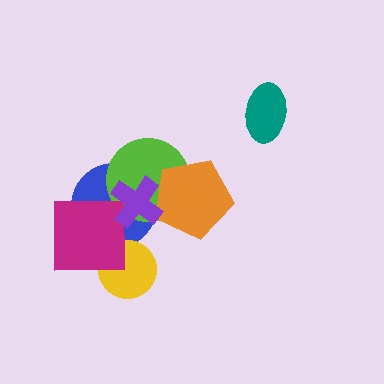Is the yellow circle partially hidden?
Yes, it is partially covered by another shape.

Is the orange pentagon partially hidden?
Yes, it is partially covered by another shape.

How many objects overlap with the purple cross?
4 objects overlap with the purple cross.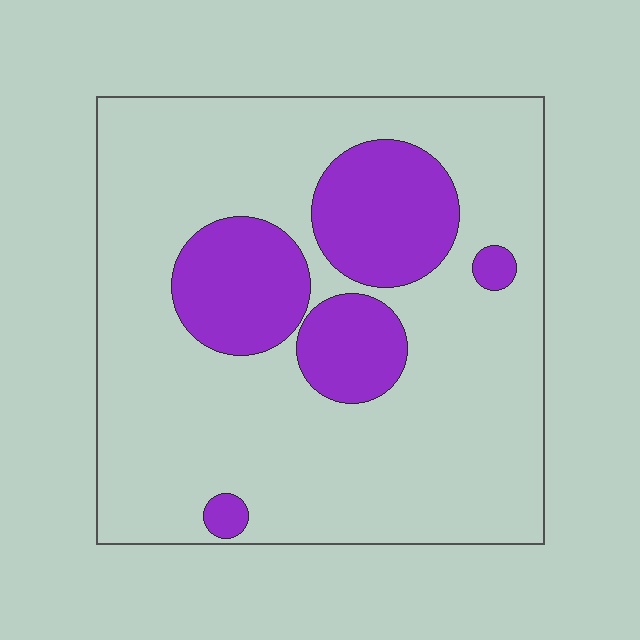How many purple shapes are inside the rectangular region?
5.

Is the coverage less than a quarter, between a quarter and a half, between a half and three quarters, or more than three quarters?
Less than a quarter.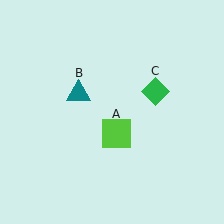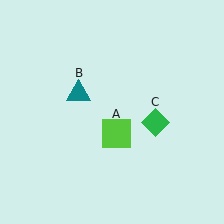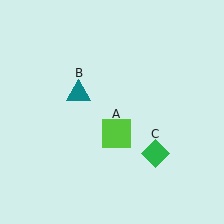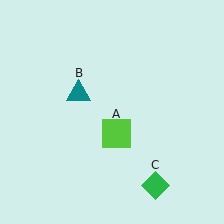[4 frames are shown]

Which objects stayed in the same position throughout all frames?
Lime square (object A) and teal triangle (object B) remained stationary.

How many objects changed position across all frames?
1 object changed position: green diamond (object C).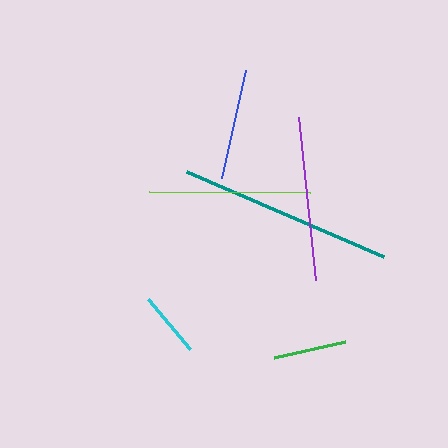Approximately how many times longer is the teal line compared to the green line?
The teal line is approximately 2.9 times the length of the green line.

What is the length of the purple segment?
The purple segment is approximately 164 pixels long.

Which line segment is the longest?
The teal line is the longest at approximately 214 pixels.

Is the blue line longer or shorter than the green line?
The blue line is longer than the green line.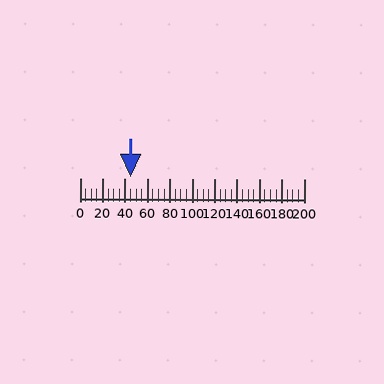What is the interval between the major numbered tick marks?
The major tick marks are spaced 20 units apart.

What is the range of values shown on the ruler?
The ruler shows values from 0 to 200.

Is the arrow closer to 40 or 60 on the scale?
The arrow is closer to 40.